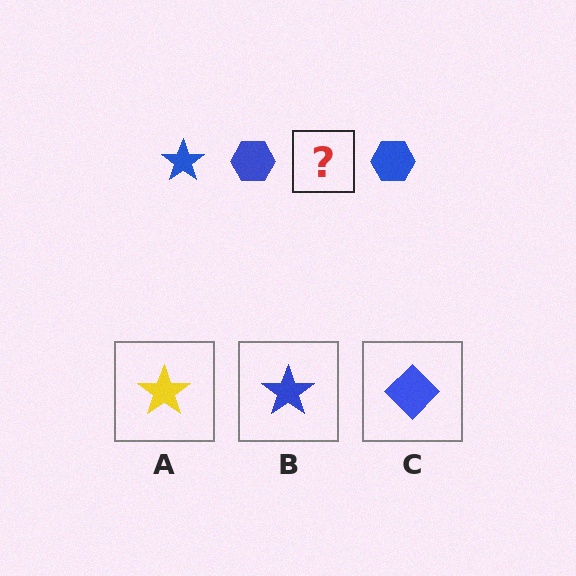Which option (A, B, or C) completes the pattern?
B.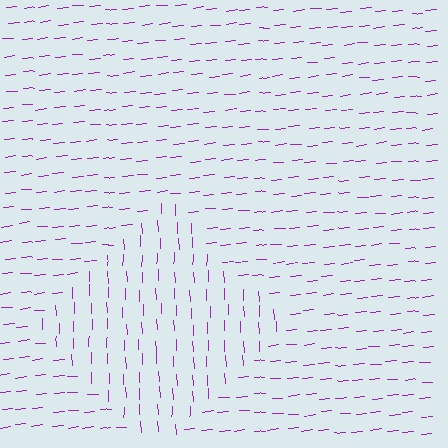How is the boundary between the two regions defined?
The boundary is defined purely by a change in line orientation (approximately 86 degrees difference). All lines are the same color and thickness.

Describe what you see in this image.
The image is filled with small purple line segments. A diamond region in the image has lines oriented differently from the surrounding lines, creating a visible texture boundary.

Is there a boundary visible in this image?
Yes, there is a texture boundary formed by a change in line orientation.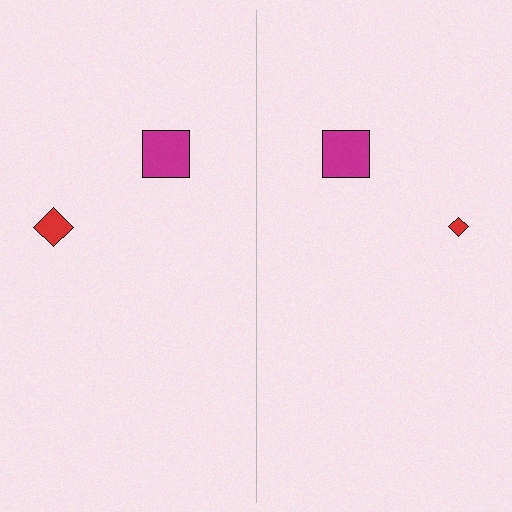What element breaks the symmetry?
The red diamond on the right side has a different size than its mirror counterpart.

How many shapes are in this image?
There are 4 shapes in this image.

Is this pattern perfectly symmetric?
No, the pattern is not perfectly symmetric. The red diamond on the right side has a different size than its mirror counterpart.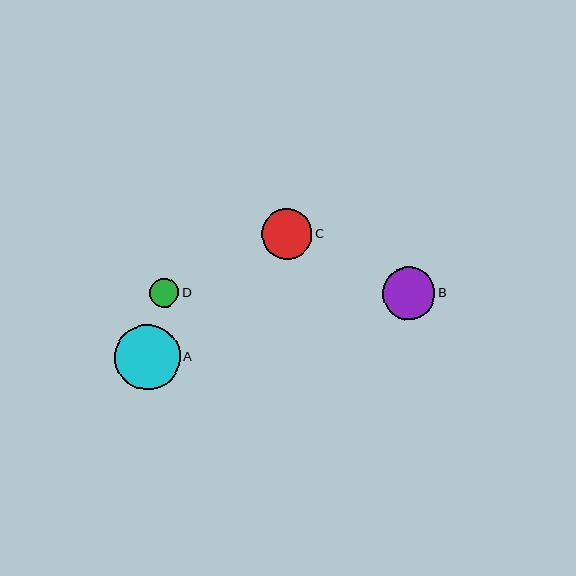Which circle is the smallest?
Circle D is the smallest with a size of approximately 29 pixels.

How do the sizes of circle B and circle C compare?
Circle B and circle C are approximately the same size.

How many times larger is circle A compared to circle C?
Circle A is approximately 1.3 times the size of circle C.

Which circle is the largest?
Circle A is the largest with a size of approximately 65 pixels.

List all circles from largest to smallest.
From largest to smallest: A, B, C, D.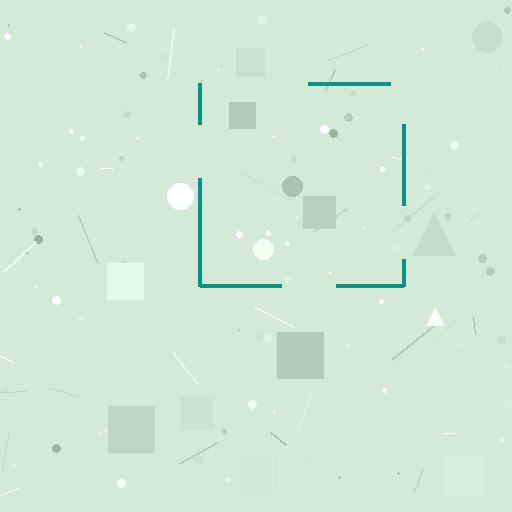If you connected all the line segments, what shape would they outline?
They would outline a square.